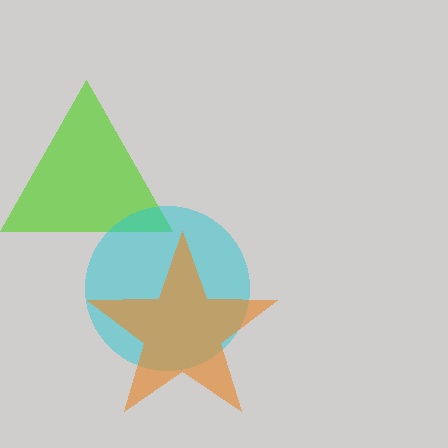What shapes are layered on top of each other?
The layered shapes are: a lime triangle, a cyan circle, an orange star.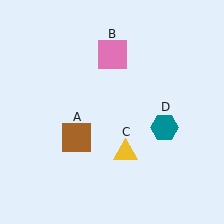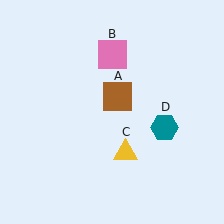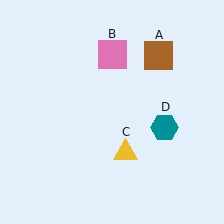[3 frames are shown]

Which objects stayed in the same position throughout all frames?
Pink square (object B) and yellow triangle (object C) and teal hexagon (object D) remained stationary.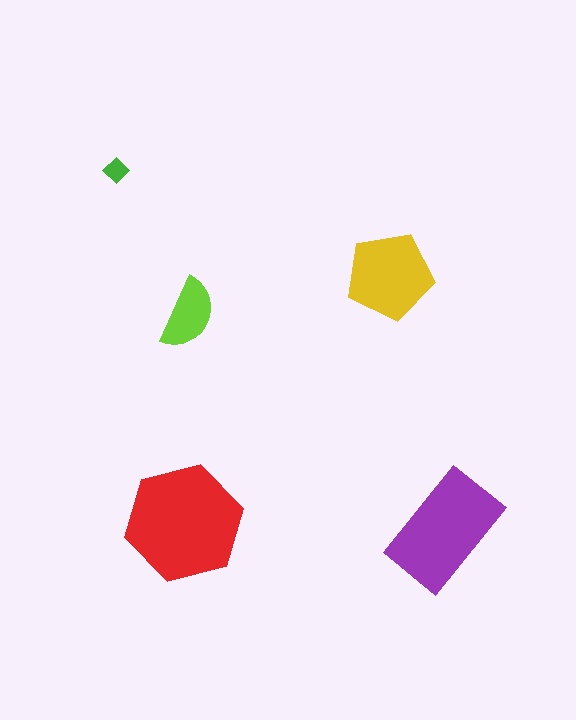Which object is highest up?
The green diamond is topmost.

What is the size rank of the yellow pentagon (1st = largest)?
3rd.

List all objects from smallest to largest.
The green diamond, the lime semicircle, the yellow pentagon, the purple rectangle, the red hexagon.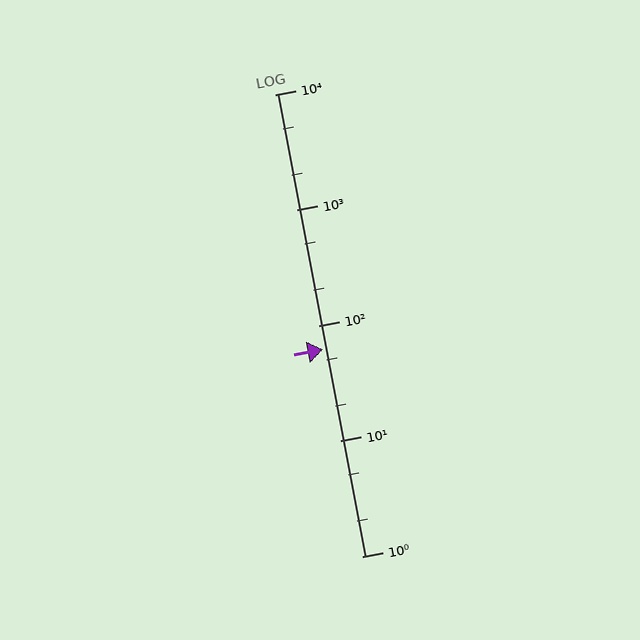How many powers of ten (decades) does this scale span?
The scale spans 4 decades, from 1 to 10000.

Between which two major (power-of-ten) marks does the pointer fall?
The pointer is between 10 and 100.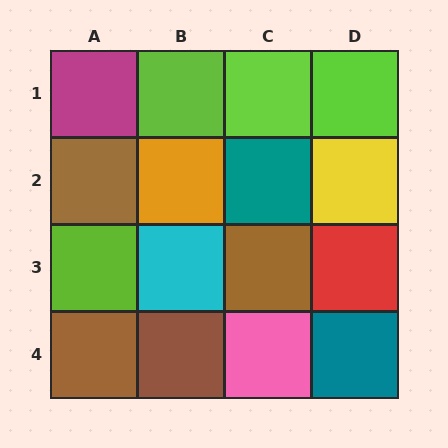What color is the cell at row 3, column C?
Brown.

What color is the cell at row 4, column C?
Pink.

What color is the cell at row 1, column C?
Lime.